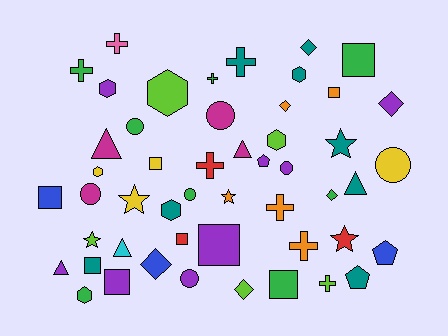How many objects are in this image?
There are 50 objects.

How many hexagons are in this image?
There are 7 hexagons.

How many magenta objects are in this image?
There are 4 magenta objects.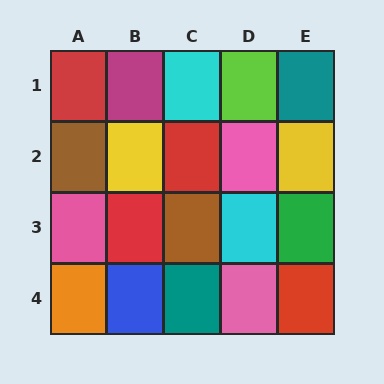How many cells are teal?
2 cells are teal.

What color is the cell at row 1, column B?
Magenta.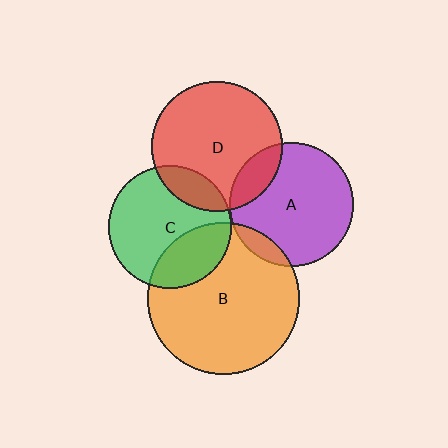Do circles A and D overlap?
Yes.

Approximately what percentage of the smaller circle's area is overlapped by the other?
Approximately 15%.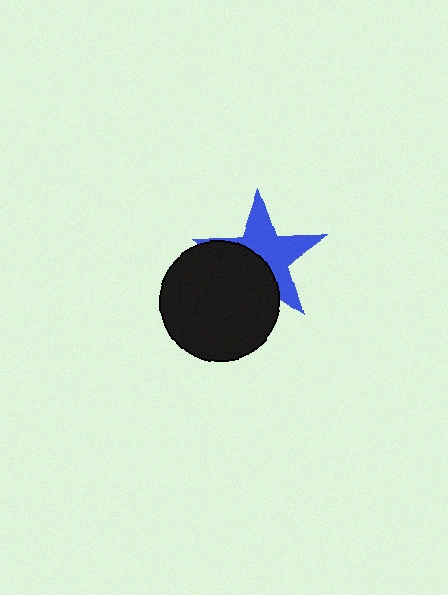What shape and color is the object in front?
The object in front is a black circle.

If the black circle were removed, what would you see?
You would see the complete blue star.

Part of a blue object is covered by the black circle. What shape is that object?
It is a star.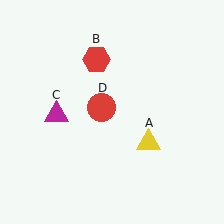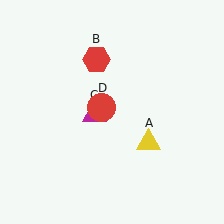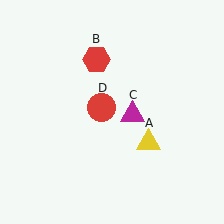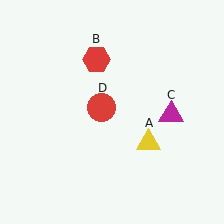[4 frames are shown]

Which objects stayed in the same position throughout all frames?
Yellow triangle (object A) and red hexagon (object B) and red circle (object D) remained stationary.